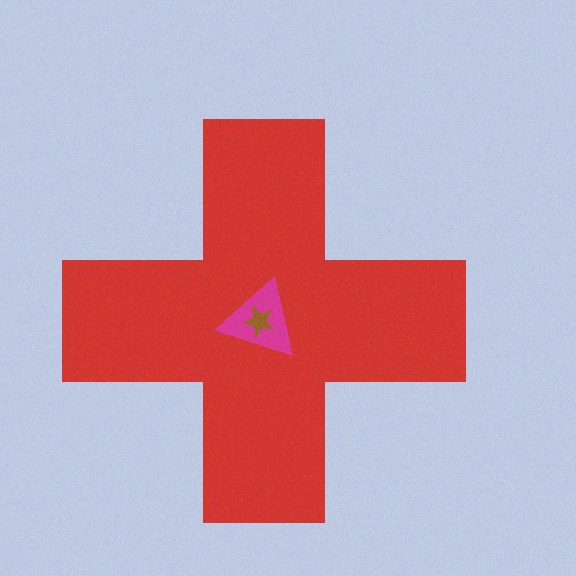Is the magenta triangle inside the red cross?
Yes.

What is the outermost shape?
The red cross.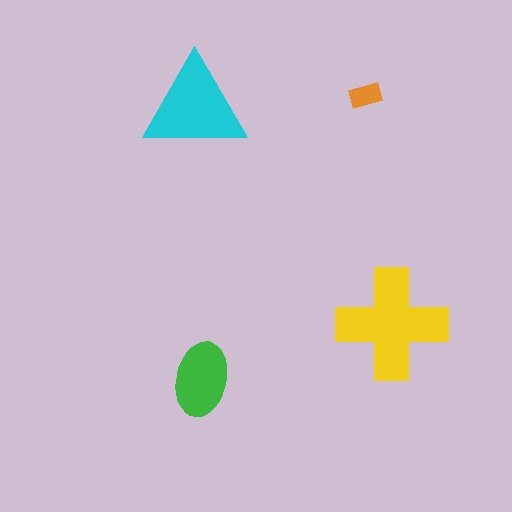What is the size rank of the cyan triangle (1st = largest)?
2nd.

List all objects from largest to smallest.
The yellow cross, the cyan triangle, the green ellipse, the orange rectangle.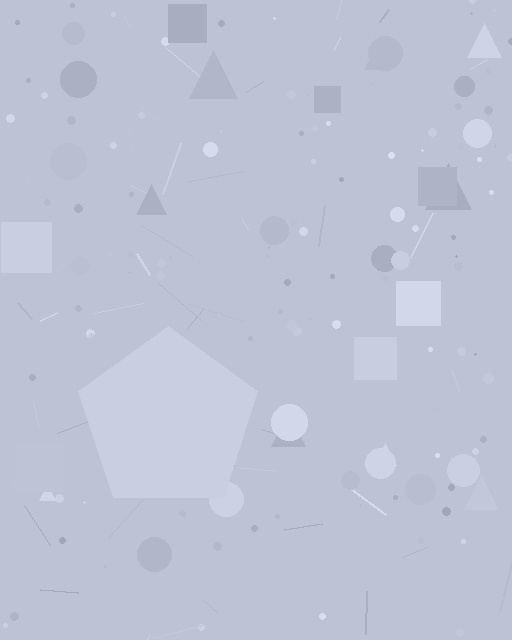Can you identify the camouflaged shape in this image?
The camouflaged shape is a pentagon.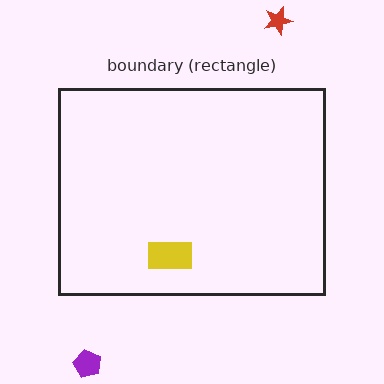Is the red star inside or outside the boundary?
Outside.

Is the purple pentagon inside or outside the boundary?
Outside.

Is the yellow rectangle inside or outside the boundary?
Inside.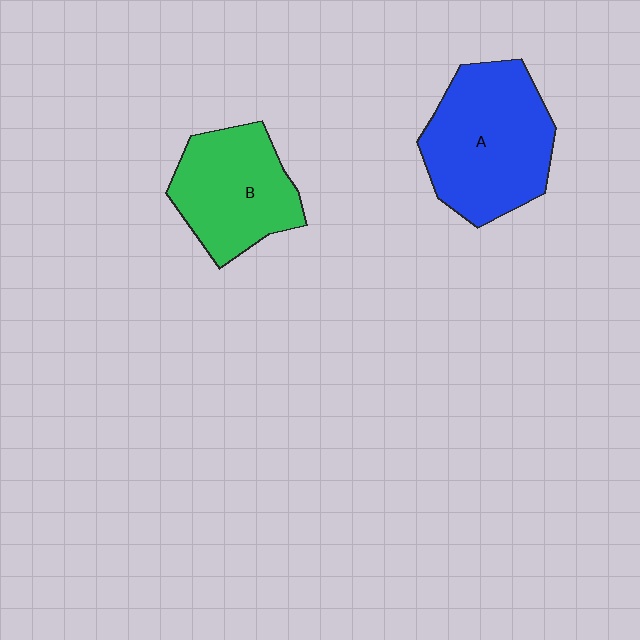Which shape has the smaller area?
Shape B (green).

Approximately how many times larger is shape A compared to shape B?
Approximately 1.3 times.